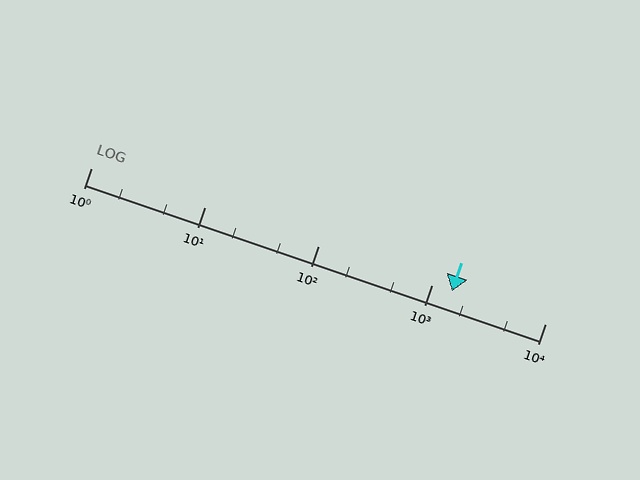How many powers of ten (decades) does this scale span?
The scale spans 4 decades, from 1 to 10000.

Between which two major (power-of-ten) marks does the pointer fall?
The pointer is between 1000 and 10000.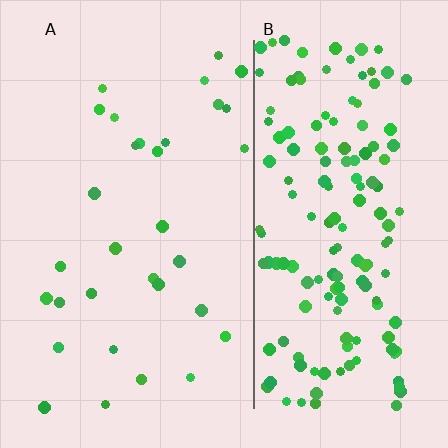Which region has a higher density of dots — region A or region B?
B (the right).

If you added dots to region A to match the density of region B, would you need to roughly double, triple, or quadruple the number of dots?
Approximately quadruple.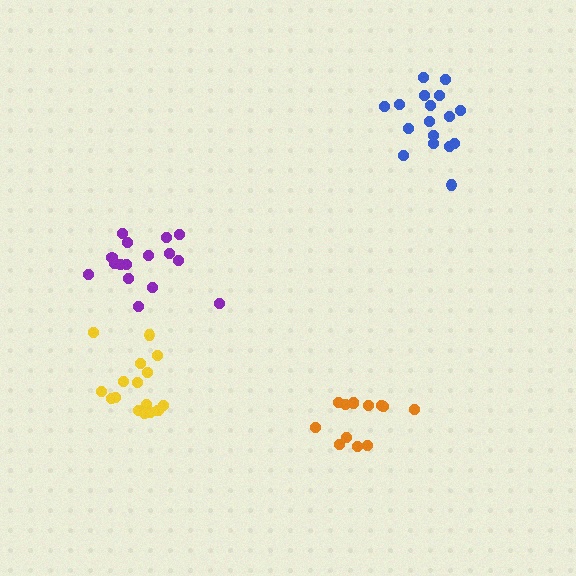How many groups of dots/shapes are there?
There are 4 groups.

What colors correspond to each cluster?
The clusters are colored: yellow, purple, orange, blue.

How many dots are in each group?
Group 1: 17 dots, Group 2: 16 dots, Group 3: 13 dots, Group 4: 17 dots (63 total).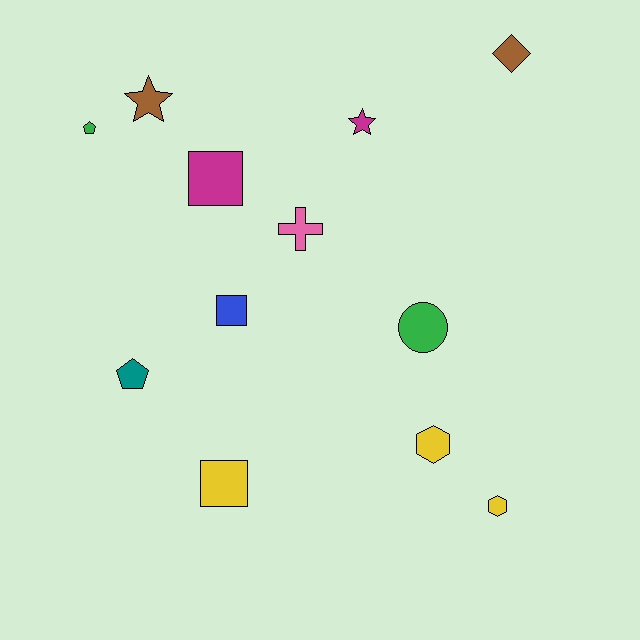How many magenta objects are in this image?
There are 2 magenta objects.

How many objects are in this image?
There are 12 objects.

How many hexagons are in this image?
There are 2 hexagons.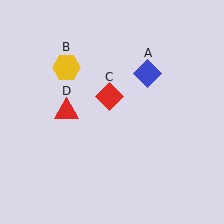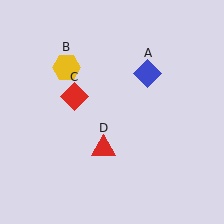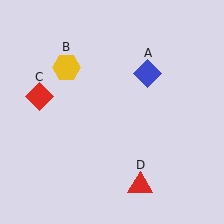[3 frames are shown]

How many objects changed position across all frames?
2 objects changed position: red diamond (object C), red triangle (object D).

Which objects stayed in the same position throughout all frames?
Blue diamond (object A) and yellow hexagon (object B) remained stationary.